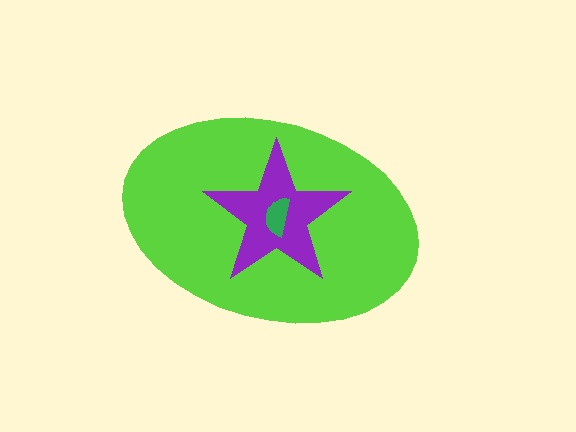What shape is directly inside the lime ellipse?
The purple star.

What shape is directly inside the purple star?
The green semicircle.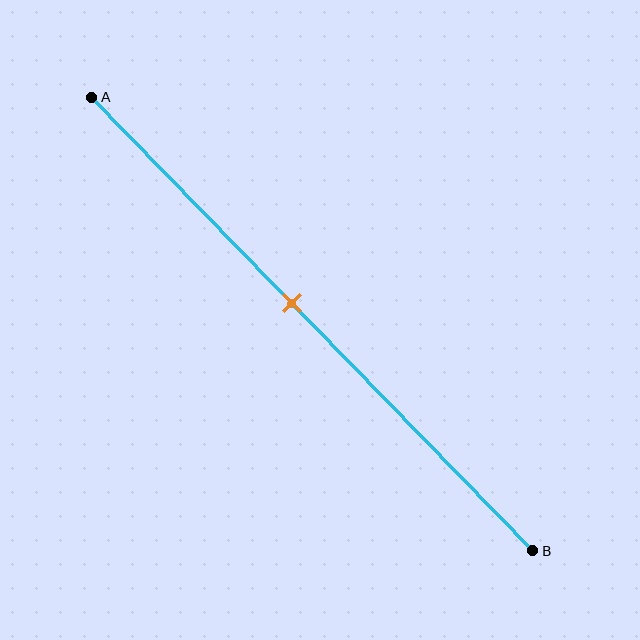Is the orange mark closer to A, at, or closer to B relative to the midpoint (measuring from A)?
The orange mark is closer to point A than the midpoint of segment AB.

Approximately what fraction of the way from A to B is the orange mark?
The orange mark is approximately 45% of the way from A to B.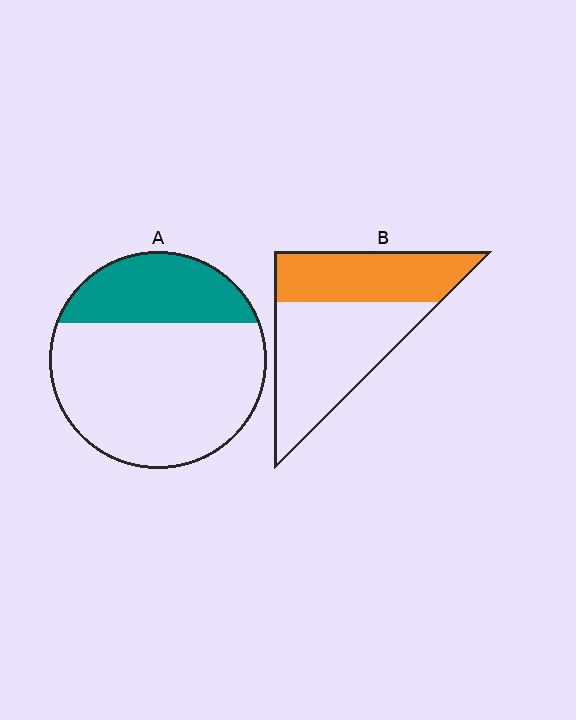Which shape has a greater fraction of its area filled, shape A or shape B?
Shape B.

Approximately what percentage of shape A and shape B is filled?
A is approximately 30% and B is approximately 40%.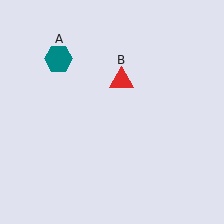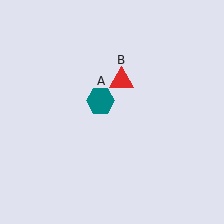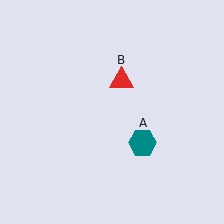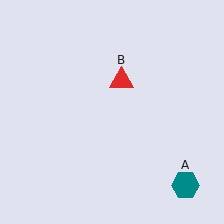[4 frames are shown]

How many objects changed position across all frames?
1 object changed position: teal hexagon (object A).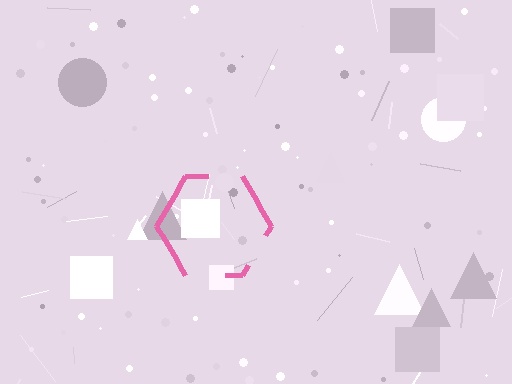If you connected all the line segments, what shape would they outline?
They would outline a hexagon.